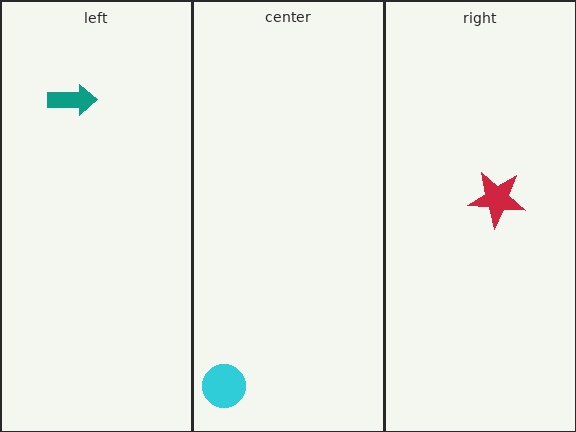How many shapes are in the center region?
1.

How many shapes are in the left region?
1.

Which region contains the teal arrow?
The left region.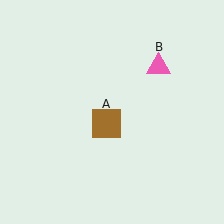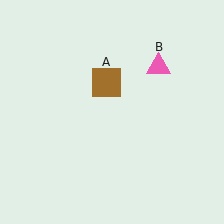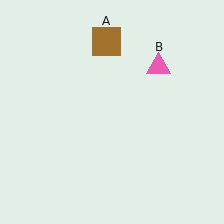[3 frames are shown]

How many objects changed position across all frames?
1 object changed position: brown square (object A).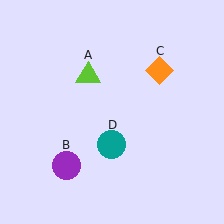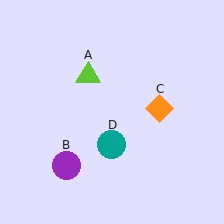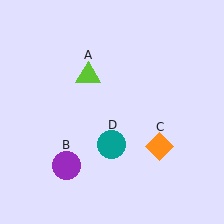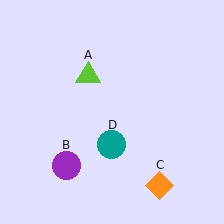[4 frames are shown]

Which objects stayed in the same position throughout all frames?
Lime triangle (object A) and purple circle (object B) and teal circle (object D) remained stationary.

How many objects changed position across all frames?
1 object changed position: orange diamond (object C).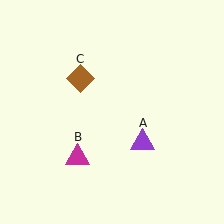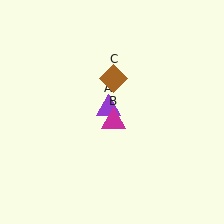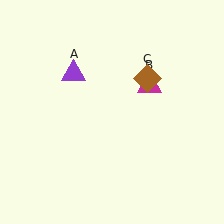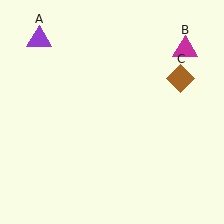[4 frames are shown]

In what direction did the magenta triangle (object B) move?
The magenta triangle (object B) moved up and to the right.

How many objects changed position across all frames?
3 objects changed position: purple triangle (object A), magenta triangle (object B), brown diamond (object C).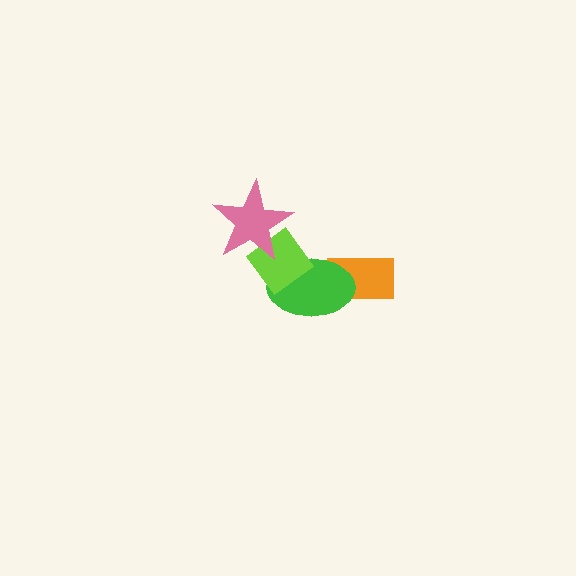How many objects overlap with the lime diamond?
2 objects overlap with the lime diamond.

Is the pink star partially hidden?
No, no other shape covers it.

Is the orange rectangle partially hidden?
Yes, it is partially covered by another shape.